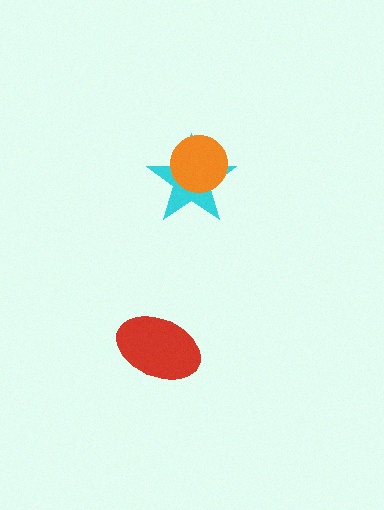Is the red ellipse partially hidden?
No, no other shape covers it.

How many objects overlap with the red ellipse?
0 objects overlap with the red ellipse.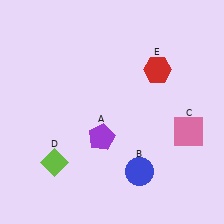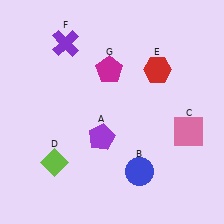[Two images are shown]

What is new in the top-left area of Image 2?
A magenta pentagon (G) was added in the top-left area of Image 2.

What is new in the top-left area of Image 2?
A purple cross (F) was added in the top-left area of Image 2.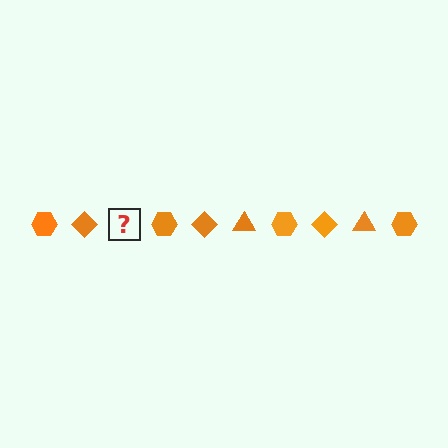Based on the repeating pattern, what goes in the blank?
The blank should be an orange triangle.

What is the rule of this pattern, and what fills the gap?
The rule is that the pattern cycles through hexagon, diamond, triangle shapes in orange. The gap should be filled with an orange triangle.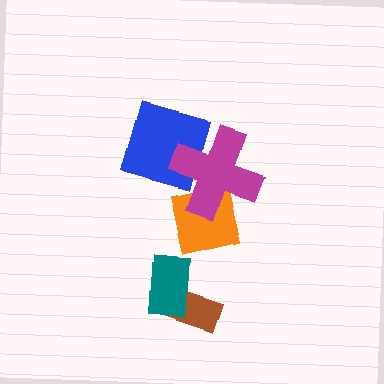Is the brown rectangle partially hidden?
Yes, it is partially covered by another shape.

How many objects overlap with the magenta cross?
2 objects overlap with the magenta cross.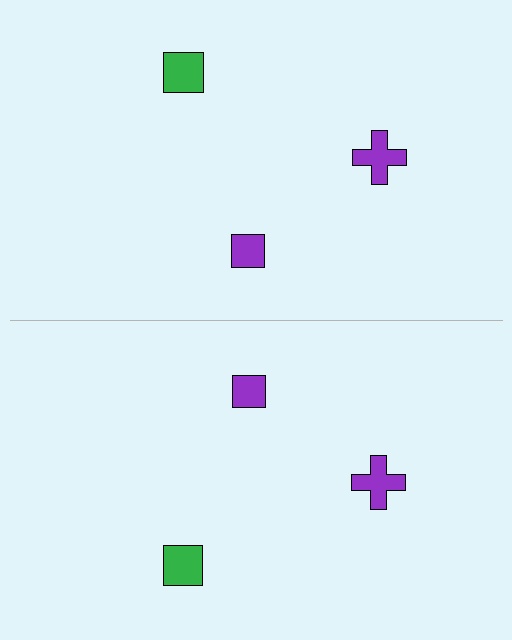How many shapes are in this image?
There are 6 shapes in this image.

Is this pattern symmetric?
Yes, this pattern has bilateral (reflection) symmetry.